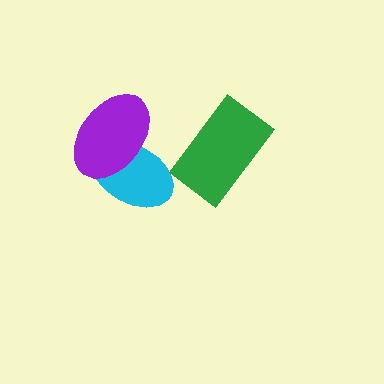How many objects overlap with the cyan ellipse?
1 object overlaps with the cyan ellipse.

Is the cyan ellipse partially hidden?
Yes, it is partially covered by another shape.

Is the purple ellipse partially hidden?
No, no other shape covers it.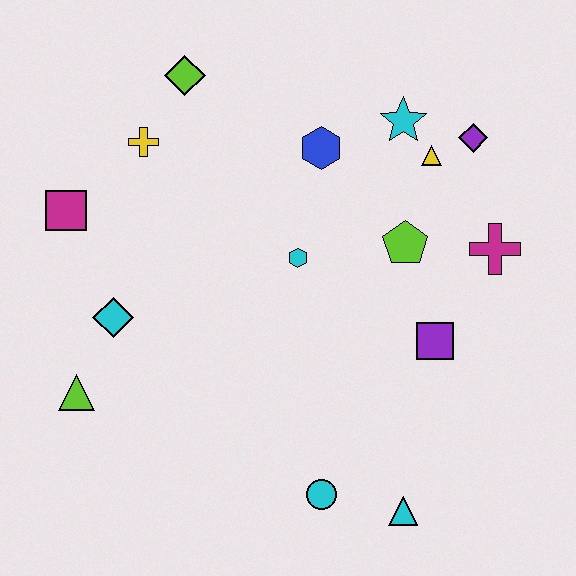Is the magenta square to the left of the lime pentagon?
Yes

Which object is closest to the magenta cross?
The lime pentagon is closest to the magenta cross.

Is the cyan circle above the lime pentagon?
No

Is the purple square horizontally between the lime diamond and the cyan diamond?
No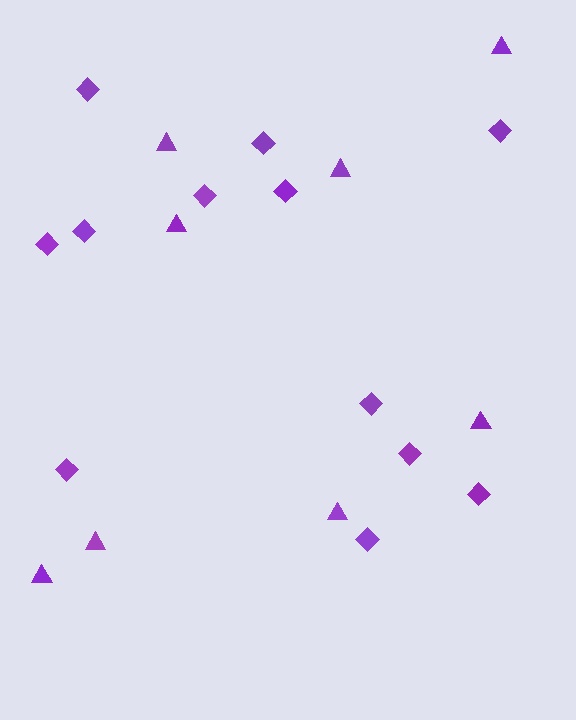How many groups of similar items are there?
There are 2 groups: one group of triangles (8) and one group of diamonds (12).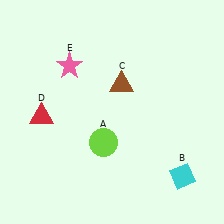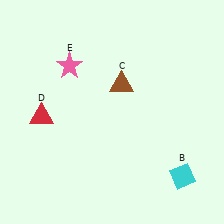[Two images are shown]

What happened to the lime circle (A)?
The lime circle (A) was removed in Image 2. It was in the bottom-left area of Image 1.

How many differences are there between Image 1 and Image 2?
There is 1 difference between the two images.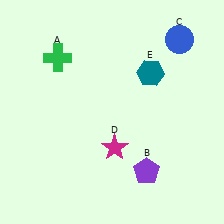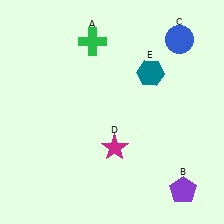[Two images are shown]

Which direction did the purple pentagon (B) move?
The purple pentagon (B) moved right.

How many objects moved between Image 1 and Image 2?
2 objects moved between the two images.